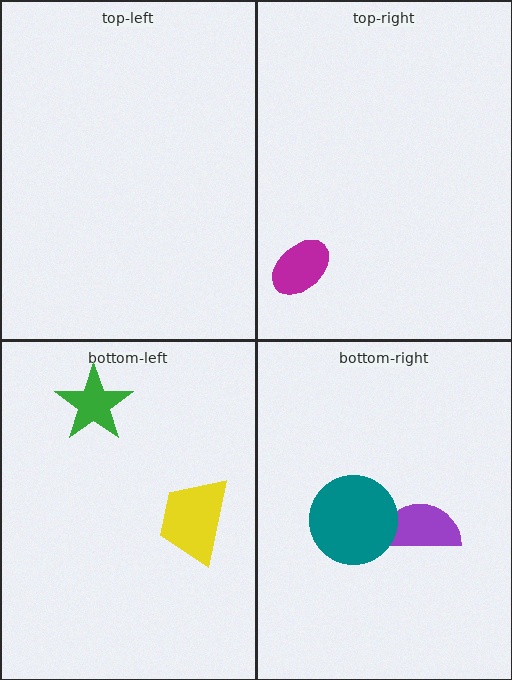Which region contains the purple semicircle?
The bottom-right region.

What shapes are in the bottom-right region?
The purple semicircle, the teal circle.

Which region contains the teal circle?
The bottom-right region.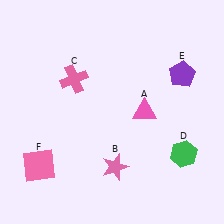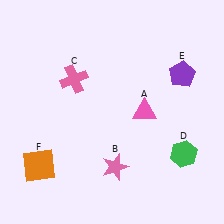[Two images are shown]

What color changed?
The square (F) changed from pink in Image 1 to orange in Image 2.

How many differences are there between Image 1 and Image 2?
There is 1 difference between the two images.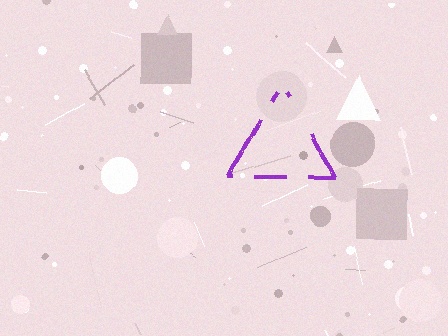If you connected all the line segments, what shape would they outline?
They would outline a triangle.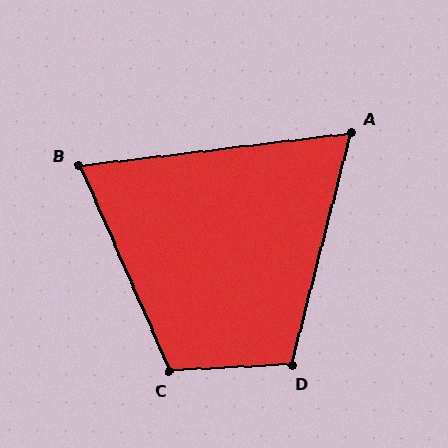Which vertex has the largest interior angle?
C, at approximately 111 degrees.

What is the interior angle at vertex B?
Approximately 73 degrees (acute).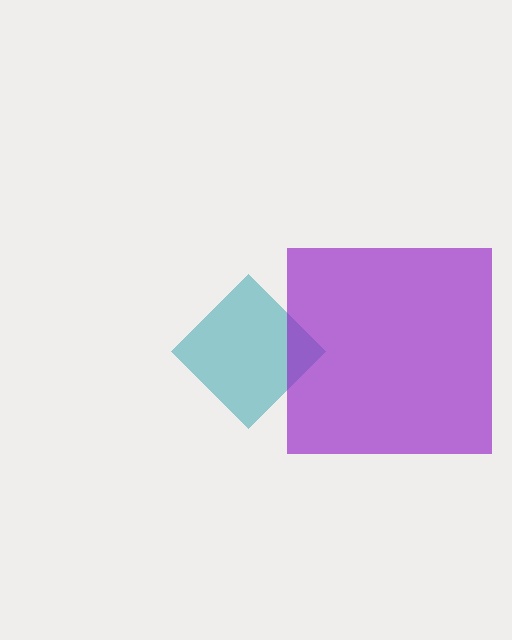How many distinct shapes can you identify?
There are 2 distinct shapes: a teal diamond, a purple square.